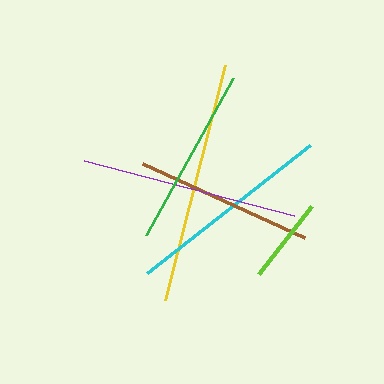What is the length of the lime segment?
The lime segment is approximately 86 pixels long.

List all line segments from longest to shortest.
From longest to shortest: yellow, purple, cyan, green, brown, lime.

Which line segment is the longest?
The yellow line is the longest at approximately 243 pixels.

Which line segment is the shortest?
The lime line is the shortest at approximately 86 pixels.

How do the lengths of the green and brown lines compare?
The green and brown lines are approximately the same length.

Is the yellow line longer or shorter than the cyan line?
The yellow line is longer than the cyan line.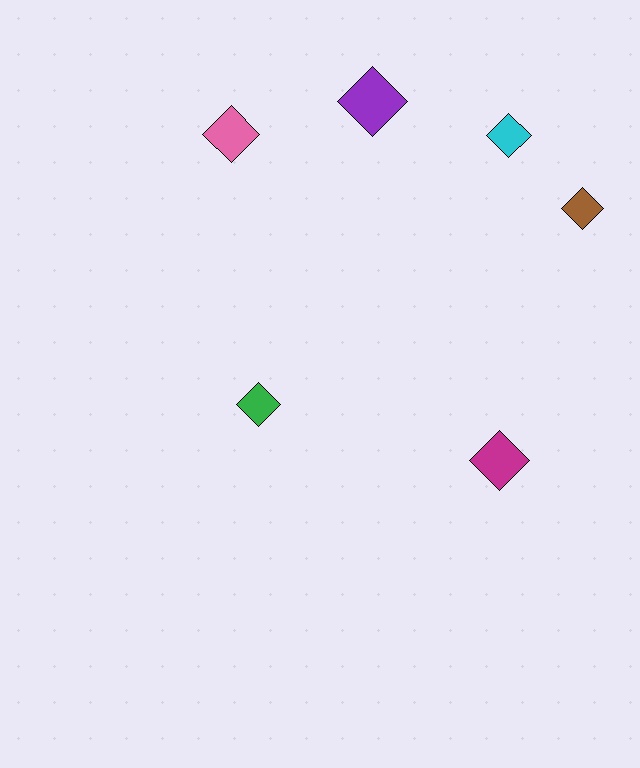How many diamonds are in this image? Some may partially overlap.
There are 6 diamonds.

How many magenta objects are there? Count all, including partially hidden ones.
There is 1 magenta object.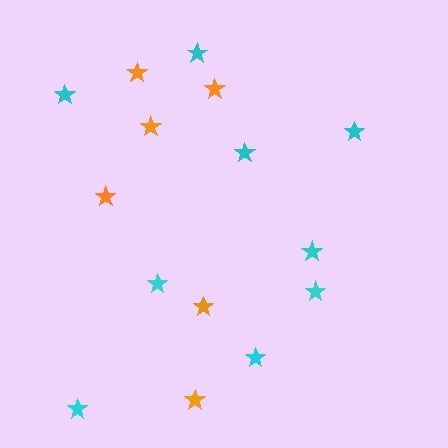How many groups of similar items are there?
There are 2 groups: one group of cyan stars (9) and one group of orange stars (6).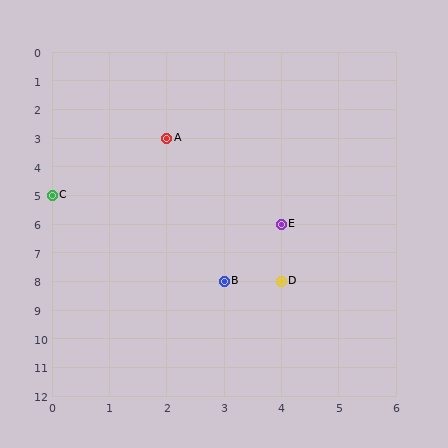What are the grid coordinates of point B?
Point B is at grid coordinates (3, 8).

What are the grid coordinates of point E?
Point E is at grid coordinates (4, 6).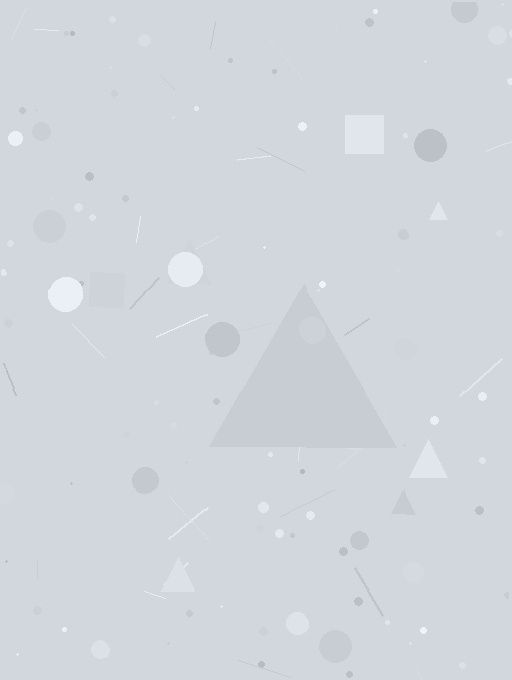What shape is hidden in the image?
A triangle is hidden in the image.